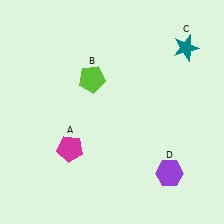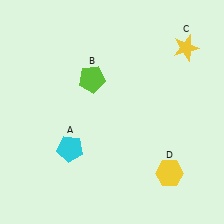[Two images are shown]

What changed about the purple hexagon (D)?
In Image 1, D is purple. In Image 2, it changed to yellow.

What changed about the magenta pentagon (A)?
In Image 1, A is magenta. In Image 2, it changed to cyan.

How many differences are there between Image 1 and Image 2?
There are 3 differences between the two images.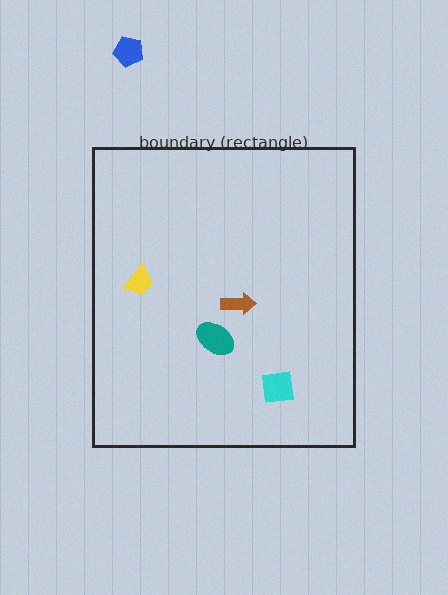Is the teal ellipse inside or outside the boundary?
Inside.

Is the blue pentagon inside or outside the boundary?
Outside.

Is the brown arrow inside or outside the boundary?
Inside.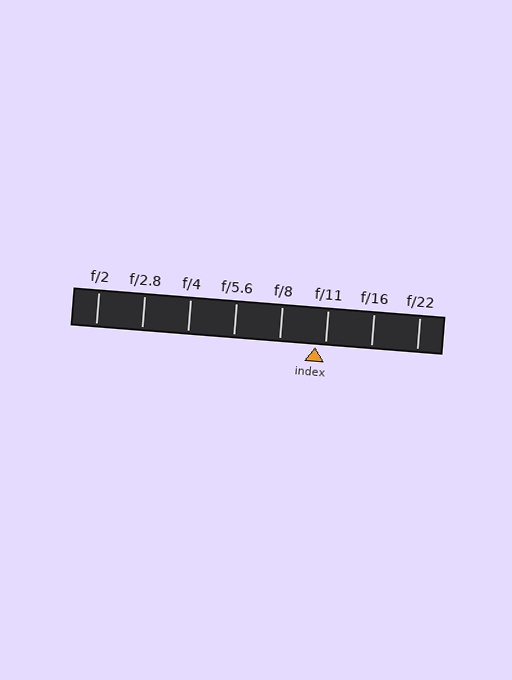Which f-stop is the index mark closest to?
The index mark is closest to f/11.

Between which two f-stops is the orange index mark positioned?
The index mark is between f/8 and f/11.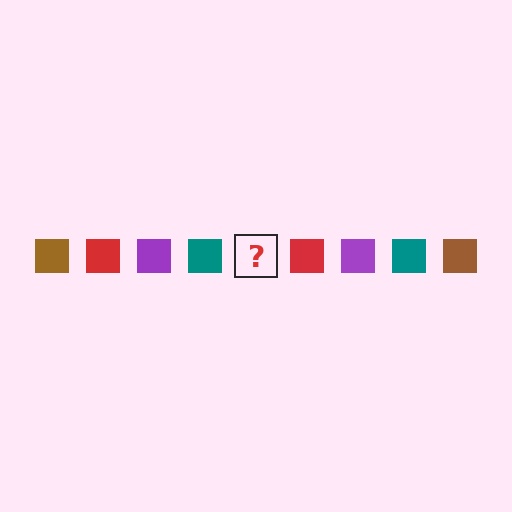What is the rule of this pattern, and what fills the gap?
The rule is that the pattern cycles through brown, red, purple, teal squares. The gap should be filled with a brown square.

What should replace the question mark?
The question mark should be replaced with a brown square.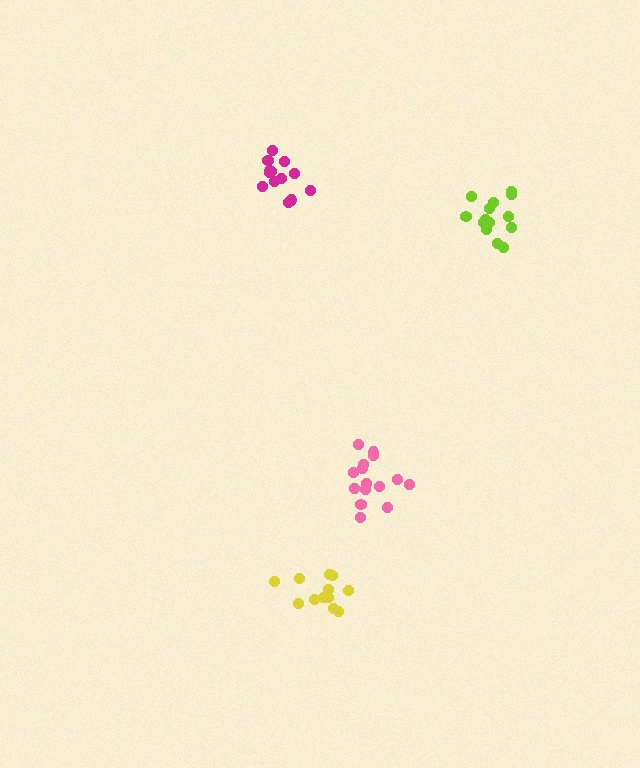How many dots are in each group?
Group 1: 12 dots, Group 2: 15 dots, Group 3: 14 dots, Group 4: 13 dots (54 total).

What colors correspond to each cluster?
The clusters are colored: yellow, pink, lime, magenta.